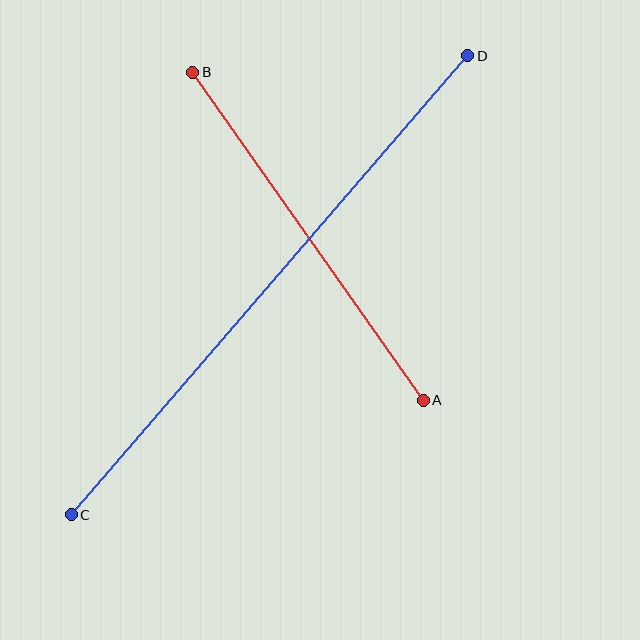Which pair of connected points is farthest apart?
Points C and D are farthest apart.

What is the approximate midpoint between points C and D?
The midpoint is at approximately (269, 285) pixels.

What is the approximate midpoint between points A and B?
The midpoint is at approximately (308, 236) pixels.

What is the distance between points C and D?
The distance is approximately 606 pixels.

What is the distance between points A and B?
The distance is approximately 401 pixels.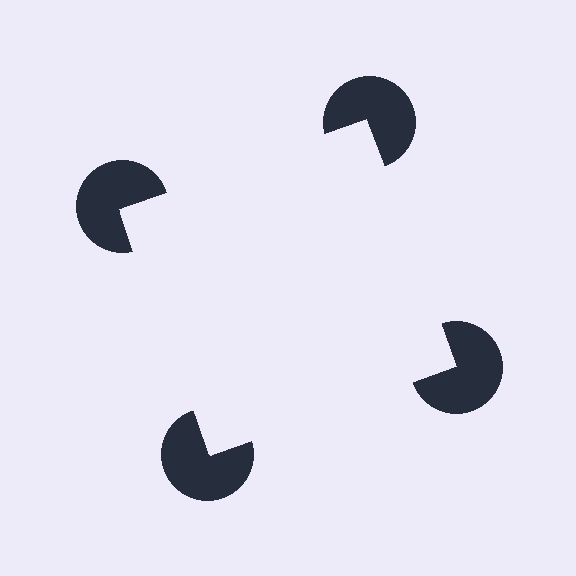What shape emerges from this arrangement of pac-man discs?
An illusory square — its edges are inferred from the aligned wedge cuts in the pac-man discs, not physically drawn.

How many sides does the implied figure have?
4 sides.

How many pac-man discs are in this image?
There are 4 — one at each vertex of the illusory square.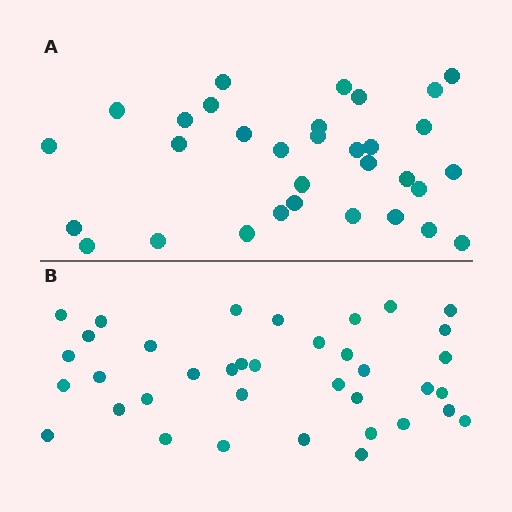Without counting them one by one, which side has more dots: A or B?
Region B (the bottom region) has more dots.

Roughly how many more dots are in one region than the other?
Region B has about 5 more dots than region A.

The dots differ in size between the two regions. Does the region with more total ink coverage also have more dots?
No. Region A has more total ink coverage because its dots are larger, but region B actually contains more individual dots. Total area can be misleading — the number of items is what matters here.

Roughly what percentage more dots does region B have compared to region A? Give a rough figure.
About 15% more.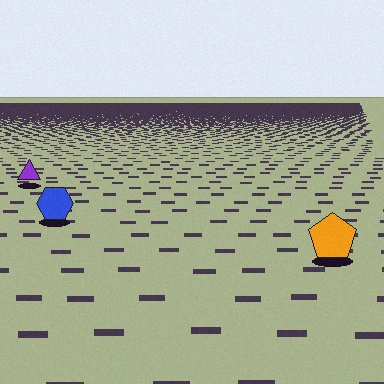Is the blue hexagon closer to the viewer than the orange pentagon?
No. The orange pentagon is closer — you can tell from the texture gradient: the ground texture is coarser near it.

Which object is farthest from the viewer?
The purple triangle is farthest from the viewer. It appears smaller and the ground texture around it is denser.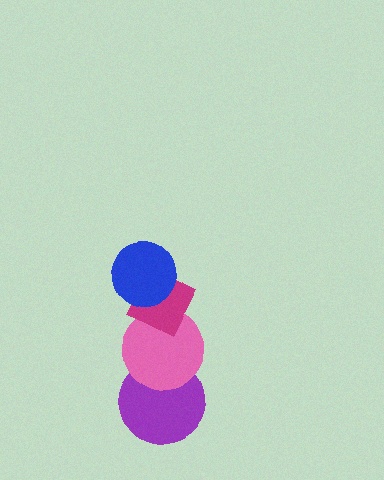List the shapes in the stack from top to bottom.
From top to bottom: the blue circle, the magenta diamond, the pink circle, the purple circle.